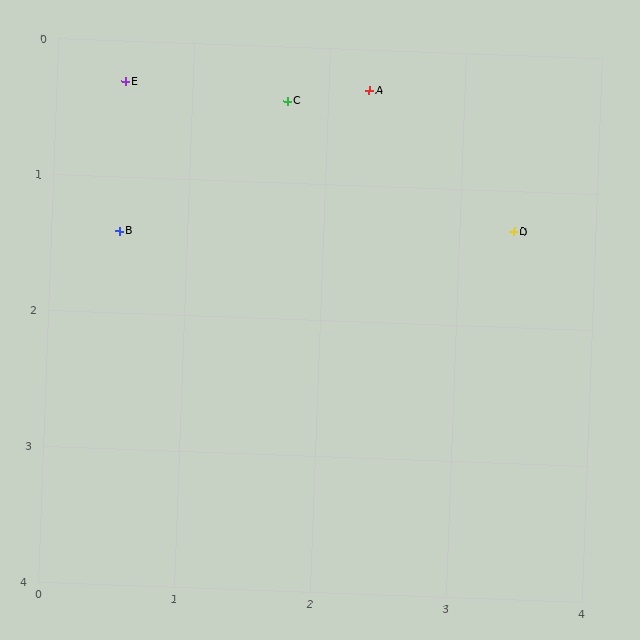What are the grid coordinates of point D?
Point D is at approximately (3.4, 1.3).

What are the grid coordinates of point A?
Point A is at approximately (2.3, 0.3).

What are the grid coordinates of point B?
Point B is at approximately (0.5, 1.4).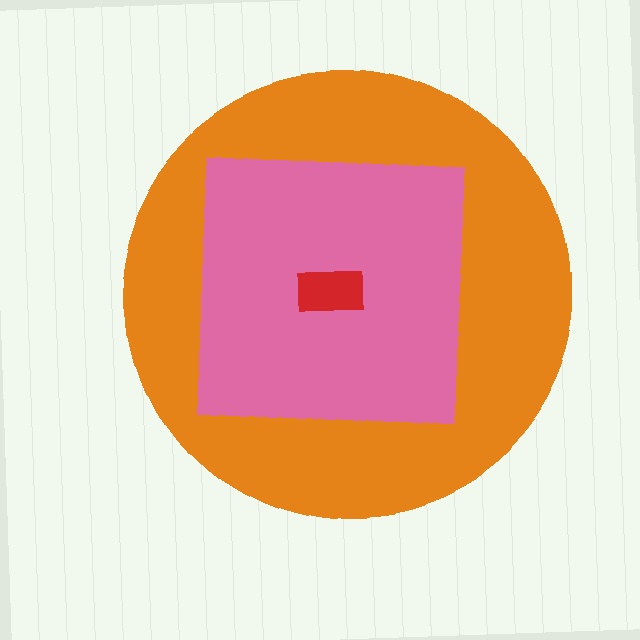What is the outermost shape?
The orange circle.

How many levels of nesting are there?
3.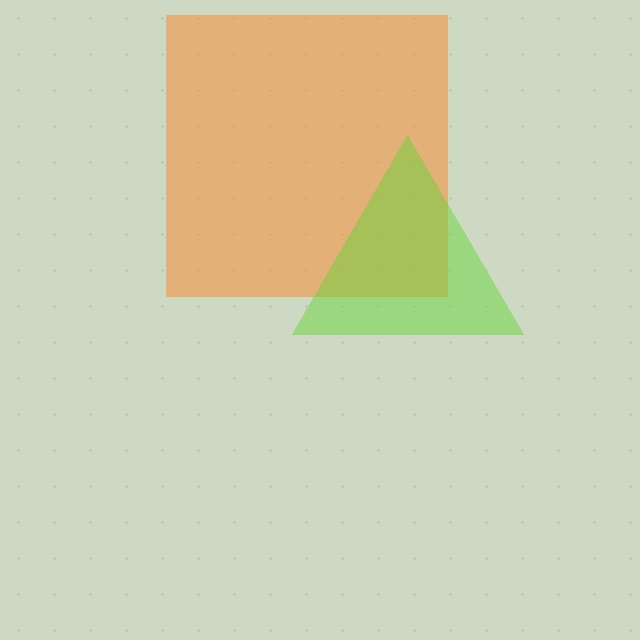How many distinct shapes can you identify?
There are 2 distinct shapes: an orange square, a lime triangle.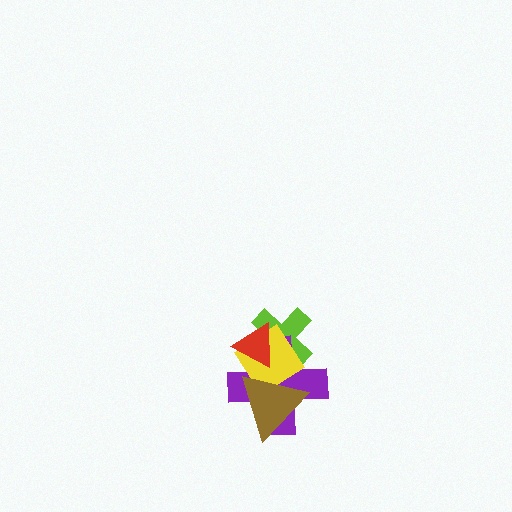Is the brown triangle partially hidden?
No, no other shape covers it.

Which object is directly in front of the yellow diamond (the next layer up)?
The red triangle is directly in front of the yellow diamond.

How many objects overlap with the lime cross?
3 objects overlap with the lime cross.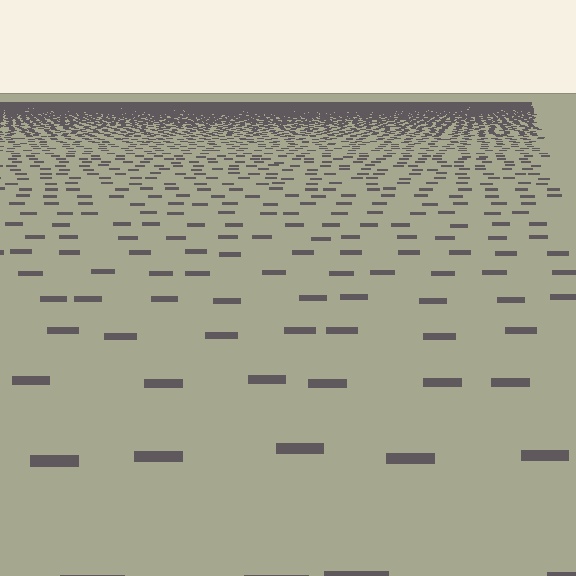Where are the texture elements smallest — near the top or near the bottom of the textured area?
Near the top.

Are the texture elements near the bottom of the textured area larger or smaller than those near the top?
Larger. Near the bottom, elements are closer to the viewer and appear at a bigger on-screen size.